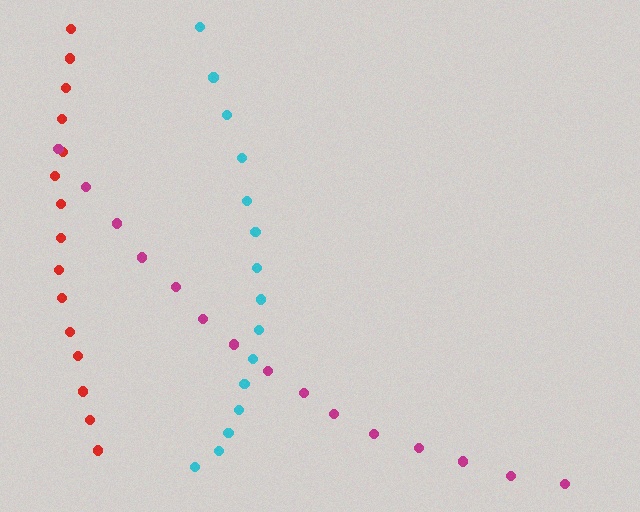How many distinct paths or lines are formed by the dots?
There are 3 distinct paths.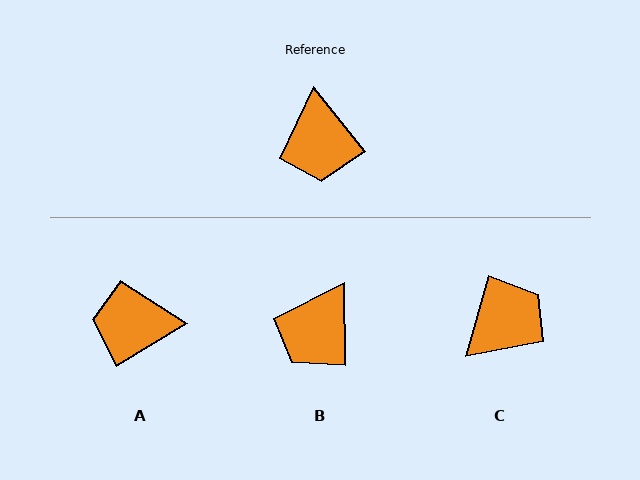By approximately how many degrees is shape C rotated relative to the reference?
Approximately 126 degrees counter-clockwise.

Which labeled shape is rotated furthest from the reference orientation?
C, about 126 degrees away.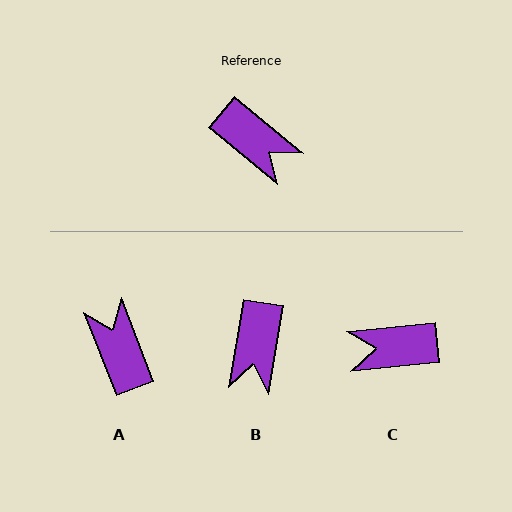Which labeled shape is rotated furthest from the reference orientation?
A, about 151 degrees away.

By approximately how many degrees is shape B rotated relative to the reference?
Approximately 60 degrees clockwise.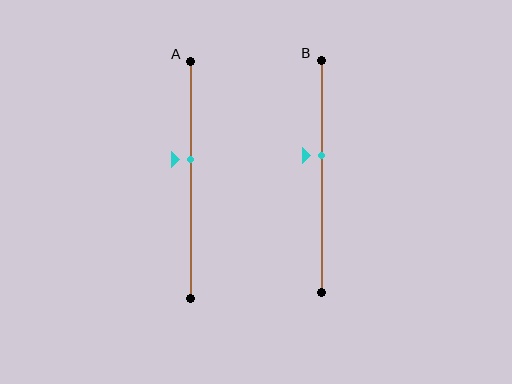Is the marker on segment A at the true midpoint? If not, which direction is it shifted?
No, the marker on segment A is shifted upward by about 9% of the segment length.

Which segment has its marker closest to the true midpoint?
Segment A has its marker closest to the true midpoint.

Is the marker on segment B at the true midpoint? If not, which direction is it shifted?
No, the marker on segment B is shifted upward by about 9% of the segment length.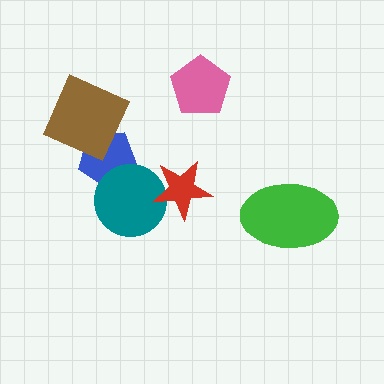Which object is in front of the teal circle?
The red star is in front of the teal circle.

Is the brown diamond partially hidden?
No, no other shape covers it.